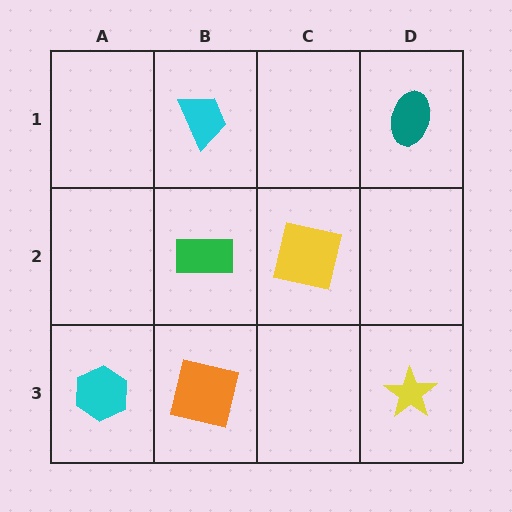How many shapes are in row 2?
2 shapes.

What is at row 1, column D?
A teal ellipse.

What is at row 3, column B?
An orange square.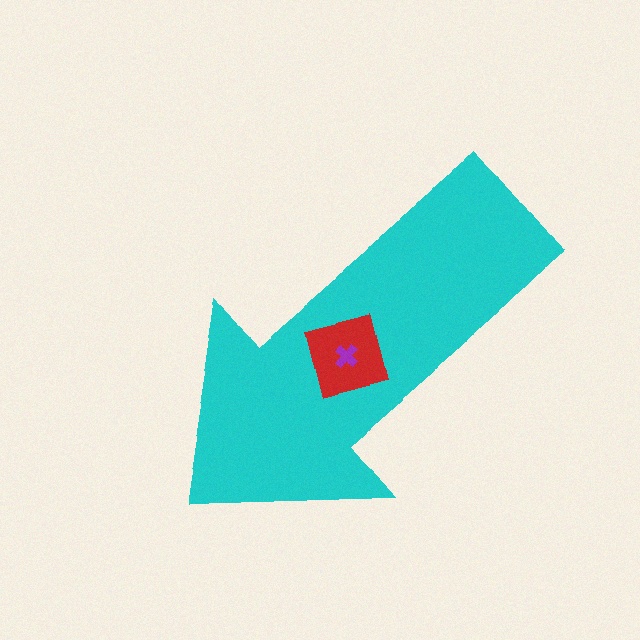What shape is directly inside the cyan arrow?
The red square.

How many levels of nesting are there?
3.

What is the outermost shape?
The cyan arrow.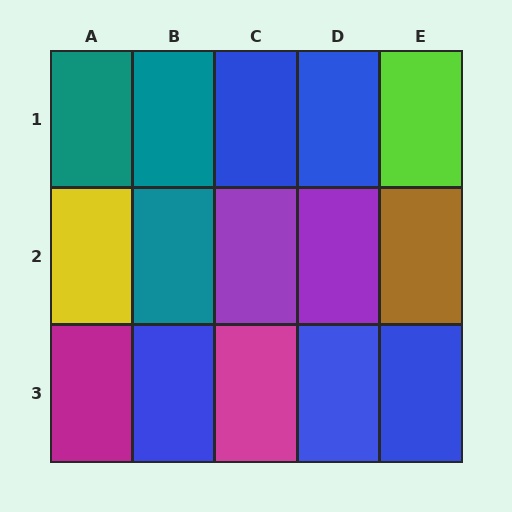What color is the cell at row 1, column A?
Teal.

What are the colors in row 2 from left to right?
Yellow, teal, purple, purple, brown.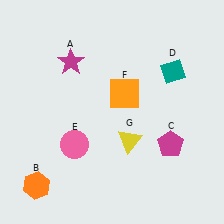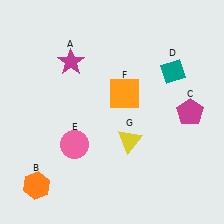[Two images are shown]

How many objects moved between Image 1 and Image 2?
1 object moved between the two images.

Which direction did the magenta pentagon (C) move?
The magenta pentagon (C) moved up.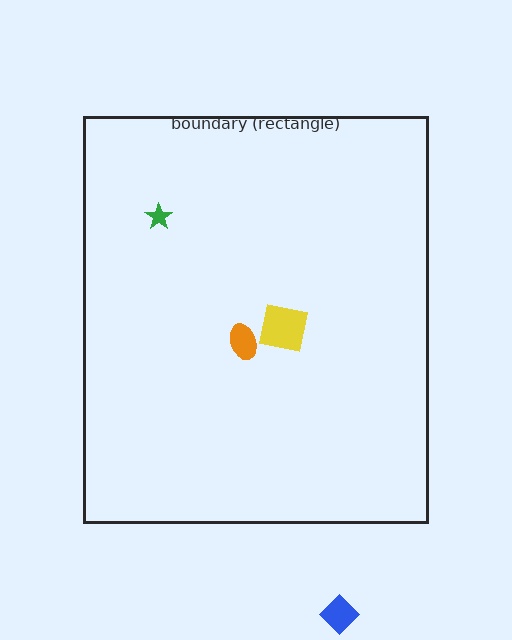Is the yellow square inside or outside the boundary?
Inside.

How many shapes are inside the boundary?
3 inside, 1 outside.